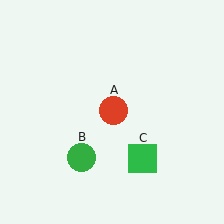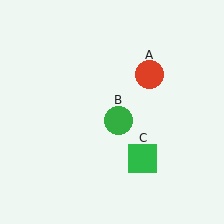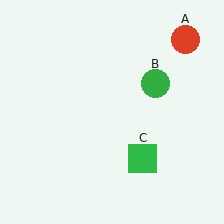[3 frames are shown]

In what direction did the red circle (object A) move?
The red circle (object A) moved up and to the right.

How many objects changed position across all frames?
2 objects changed position: red circle (object A), green circle (object B).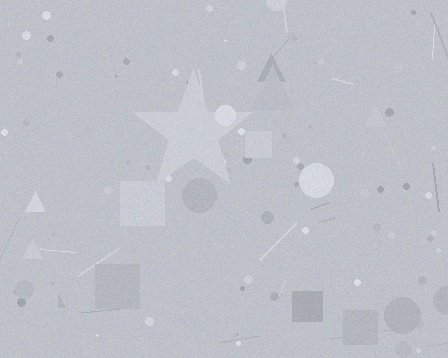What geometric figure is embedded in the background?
A star is embedded in the background.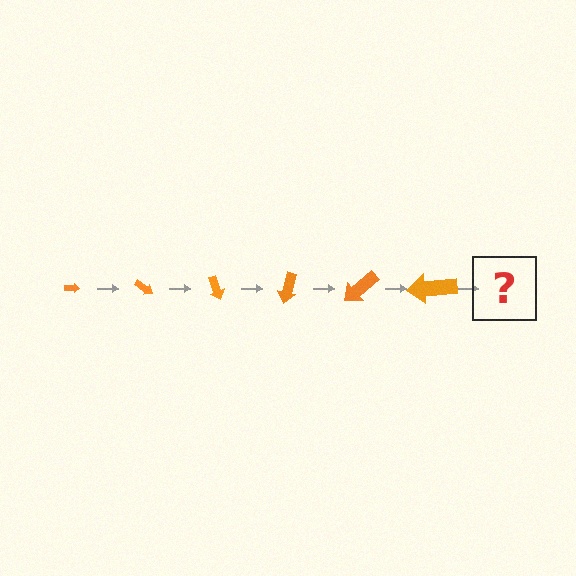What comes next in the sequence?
The next element should be an arrow, larger than the previous one and rotated 210 degrees from the start.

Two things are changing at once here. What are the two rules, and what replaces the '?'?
The two rules are that the arrow grows larger each step and it rotates 35 degrees each step. The '?' should be an arrow, larger than the previous one and rotated 210 degrees from the start.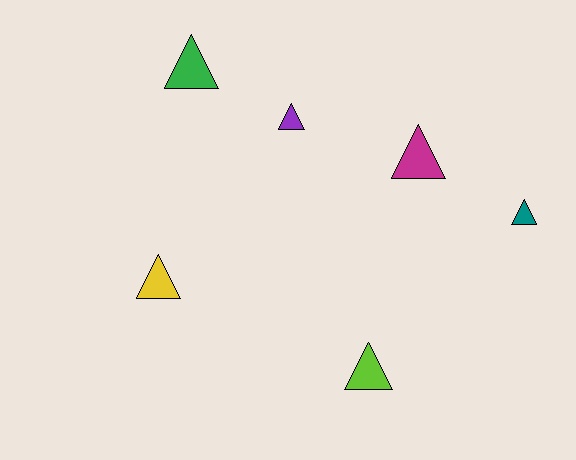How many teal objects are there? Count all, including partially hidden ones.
There is 1 teal object.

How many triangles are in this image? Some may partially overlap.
There are 6 triangles.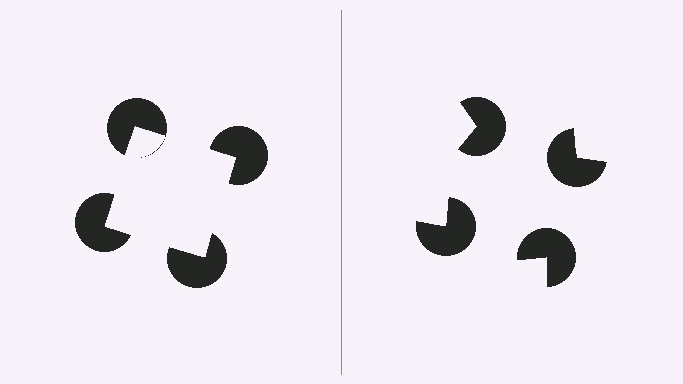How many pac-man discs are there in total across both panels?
8 — 4 on each side.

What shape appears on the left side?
An illusory square.